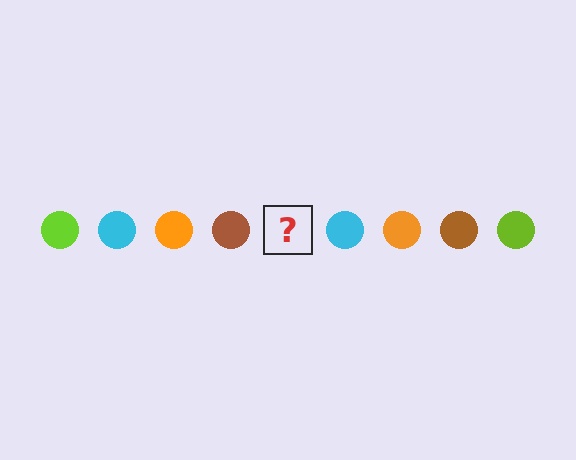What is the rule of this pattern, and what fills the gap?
The rule is that the pattern cycles through lime, cyan, orange, brown circles. The gap should be filled with a lime circle.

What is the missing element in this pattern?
The missing element is a lime circle.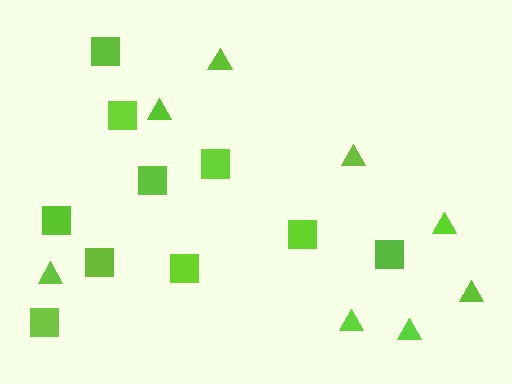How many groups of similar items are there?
There are 2 groups: one group of triangles (8) and one group of squares (10).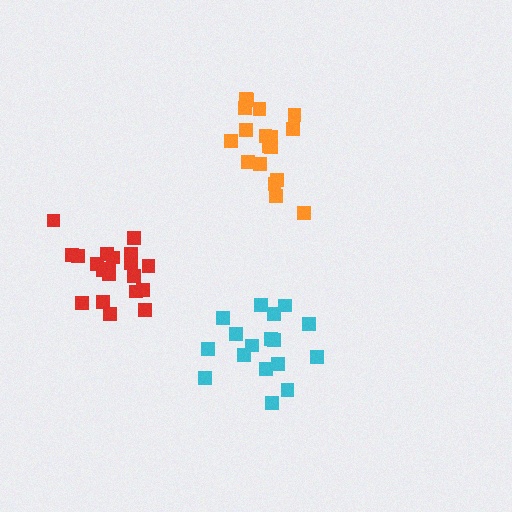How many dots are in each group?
Group 1: 20 dots, Group 2: 18 dots, Group 3: 17 dots (55 total).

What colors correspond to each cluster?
The clusters are colored: red, orange, cyan.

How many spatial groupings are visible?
There are 3 spatial groupings.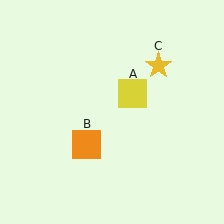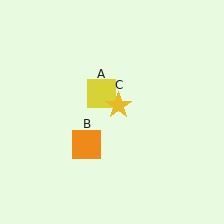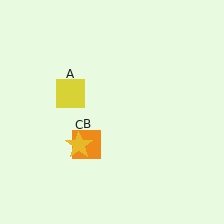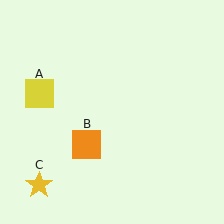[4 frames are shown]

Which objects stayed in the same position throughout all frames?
Orange square (object B) remained stationary.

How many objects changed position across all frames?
2 objects changed position: yellow square (object A), yellow star (object C).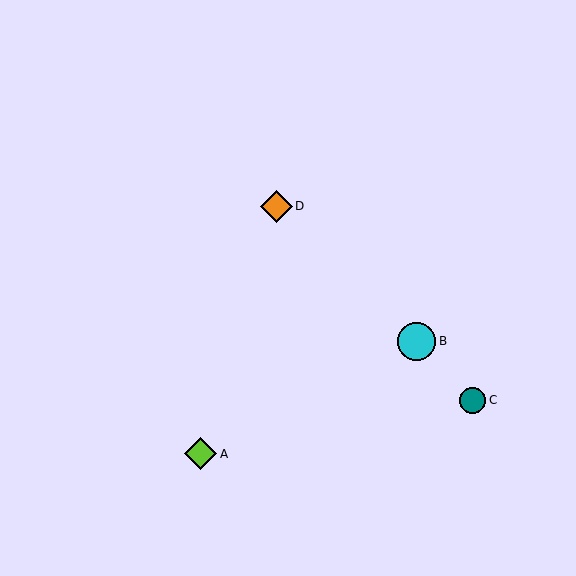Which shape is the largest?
The cyan circle (labeled B) is the largest.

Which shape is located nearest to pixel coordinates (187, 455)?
The lime diamond (labeled A) at (201, 454) is nearest to that location.